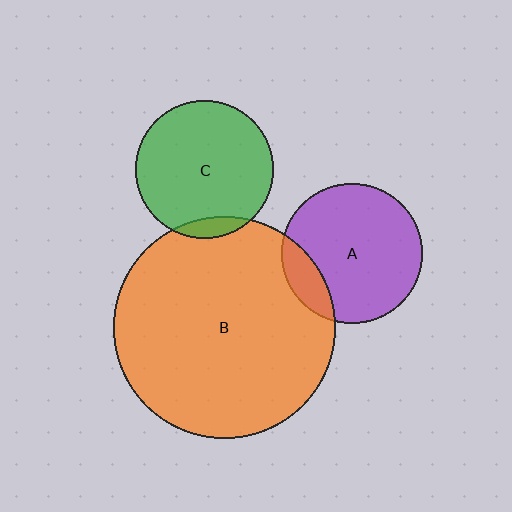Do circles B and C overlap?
Yes.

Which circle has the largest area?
Circle B (orange).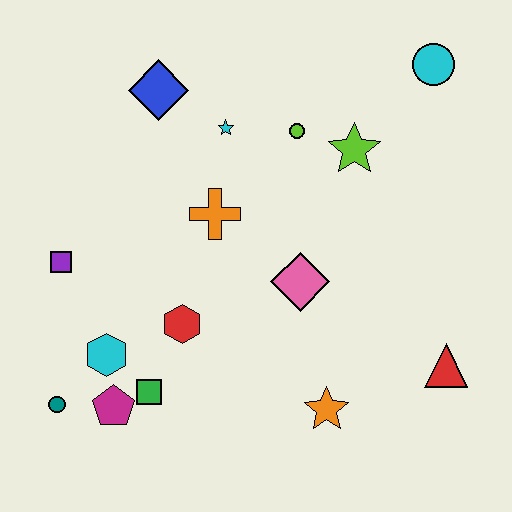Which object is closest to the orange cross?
The cyan star is closest to the orange cross.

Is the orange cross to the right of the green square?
Yes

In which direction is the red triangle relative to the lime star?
The red triangle is below the lime star.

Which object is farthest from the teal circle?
The cyan circle is farthest from the teal circle.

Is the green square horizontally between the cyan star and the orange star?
No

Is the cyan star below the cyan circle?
Yes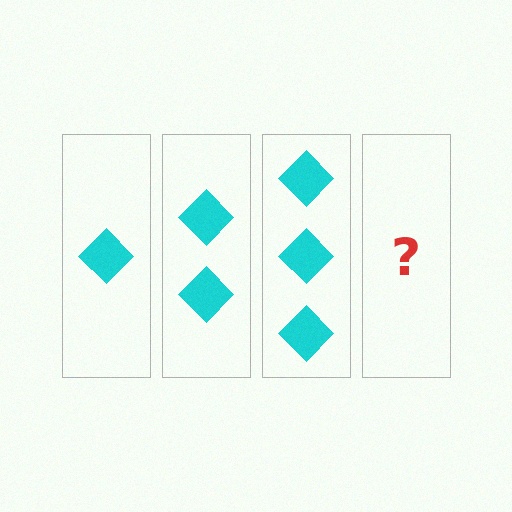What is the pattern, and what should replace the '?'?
The pattern is that each step adds one more diamond. The '?' should be 4 diamonds.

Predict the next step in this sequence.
The next step is 4 diamonds.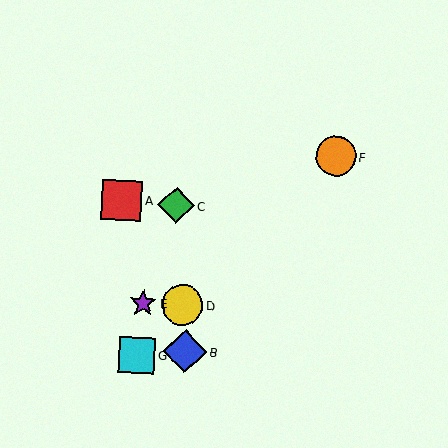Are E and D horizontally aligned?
Yes, both are at y≈303.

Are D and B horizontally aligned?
No, D is at y≈305 and B is at y≈351.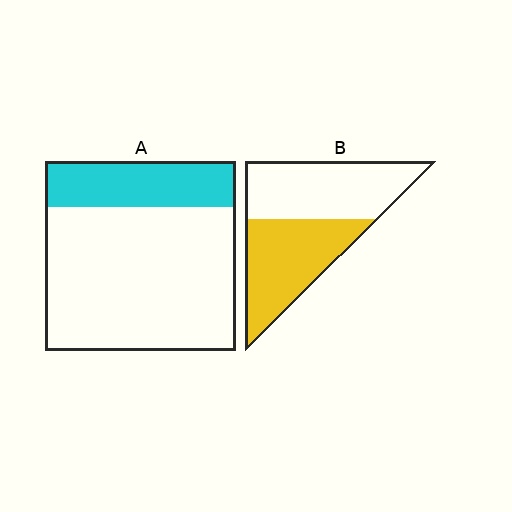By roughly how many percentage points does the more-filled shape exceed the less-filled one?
By roughly 25 percentage points (B over A).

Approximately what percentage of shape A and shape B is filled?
A is approximately 25% and B is approximately 50%.